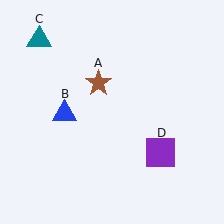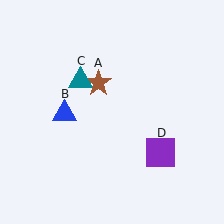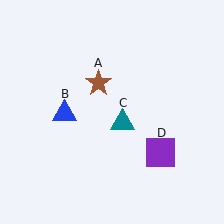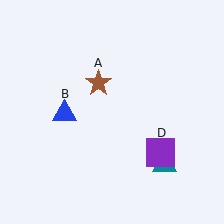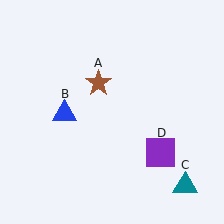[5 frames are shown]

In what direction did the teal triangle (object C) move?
The teal triangle (object C) moved down and to the right.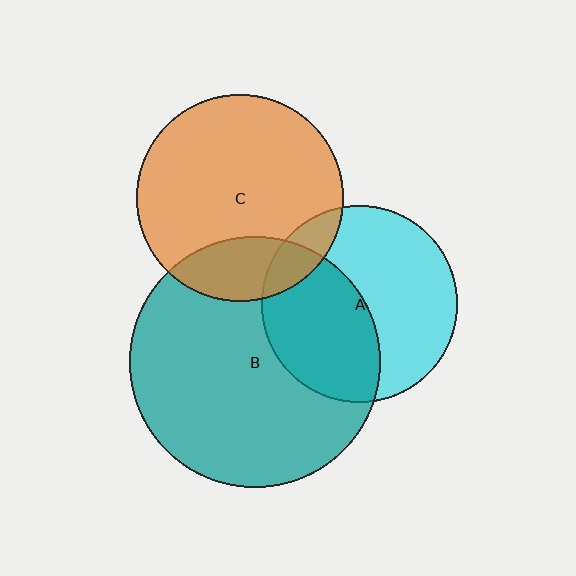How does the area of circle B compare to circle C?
Approximately 1.5 times.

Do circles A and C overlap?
Yes.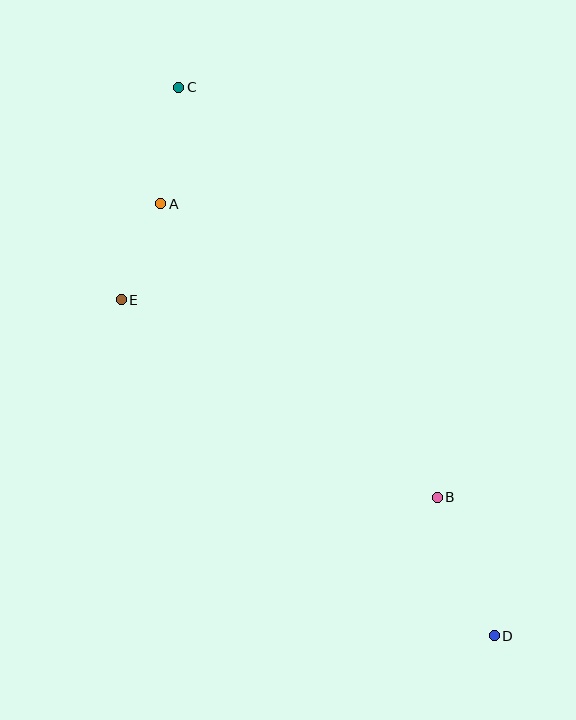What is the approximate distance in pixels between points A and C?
The distance between A and C is approximately 118 pixels.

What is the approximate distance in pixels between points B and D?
The distance between B and D is approximately 150 pixels.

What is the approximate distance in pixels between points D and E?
The distance between D and E is approximately 502 pixels.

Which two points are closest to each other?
Points A and E are closest to each other.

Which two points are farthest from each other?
Points C and D are farthest from each other.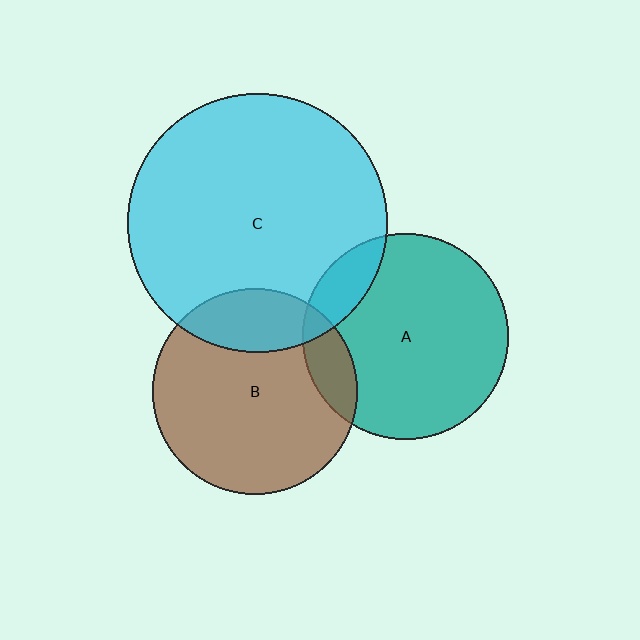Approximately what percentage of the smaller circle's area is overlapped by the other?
Approximately 15%.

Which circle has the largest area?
Circle C (cyan).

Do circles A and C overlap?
Yes.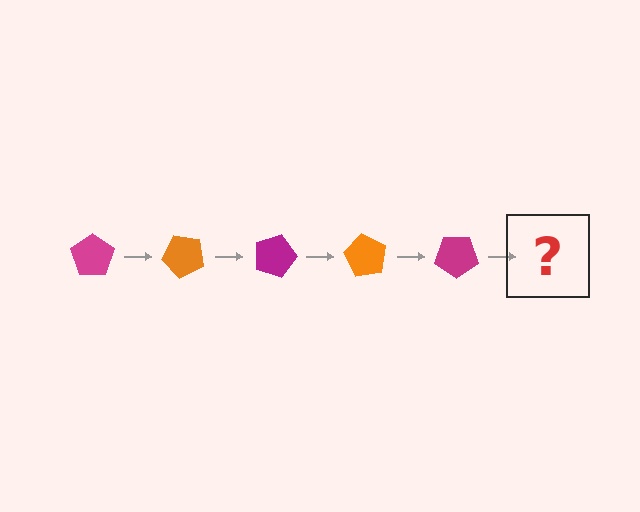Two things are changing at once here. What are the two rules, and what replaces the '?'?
The two rules are that it rotates 45 degrees each step and the color cycles through magenta and orange. The '?' should be an orange pentagon, rotated 225 degrees from the start.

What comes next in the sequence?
The next element should be an orange pentagon, rotated 225 degrees from the start.